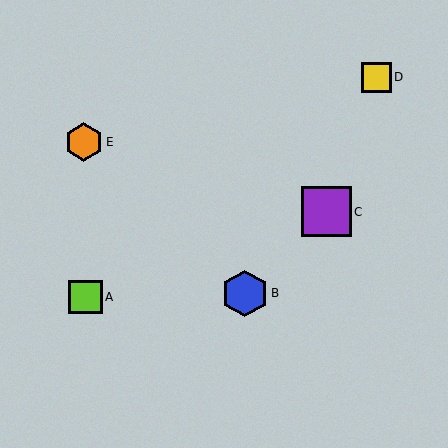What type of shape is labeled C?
Shape C is a purple square.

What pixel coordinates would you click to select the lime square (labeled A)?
Click at (85, 297) to select the lime square A.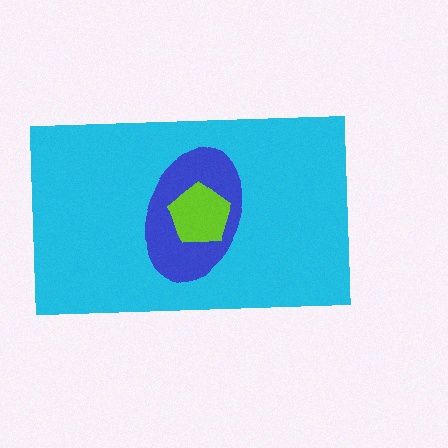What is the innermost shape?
The lime pentagon.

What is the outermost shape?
The cyan rectangle.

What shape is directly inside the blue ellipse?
The lime pentagon.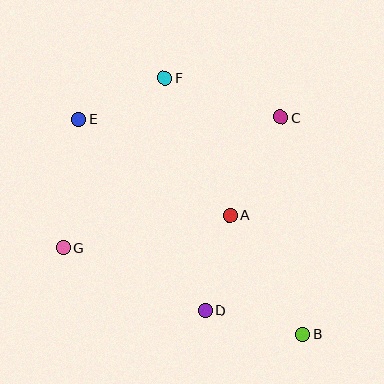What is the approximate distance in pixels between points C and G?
The distance between C and G is approximately 254 pixels.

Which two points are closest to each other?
Points E and F are closest to each other.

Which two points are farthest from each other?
Points B and E are farthest from each other.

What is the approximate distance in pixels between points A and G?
The distance between A and G is approximately 170 pixels.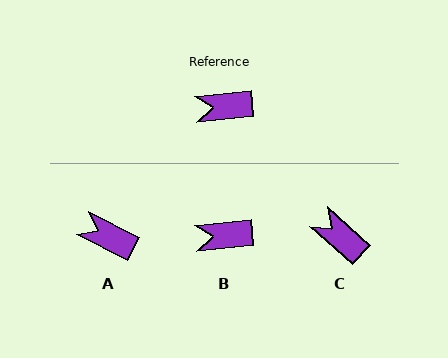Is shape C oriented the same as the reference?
No, it is off by about 48 degrees.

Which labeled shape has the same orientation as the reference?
B.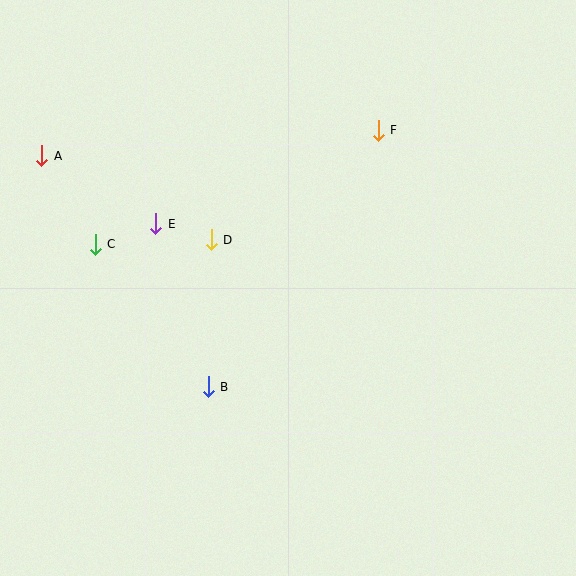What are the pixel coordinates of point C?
Point C is at (95, 244).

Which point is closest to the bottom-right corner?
Point B is closest to the bottom-right corner.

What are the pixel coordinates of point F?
Point F is at (378, 130).